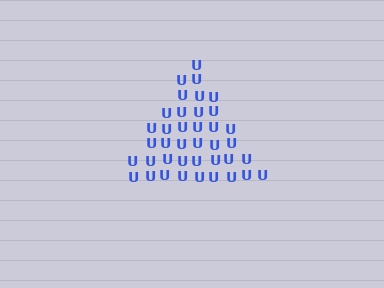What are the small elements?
The small elements are letter U's.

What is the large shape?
The large shape is a triangle.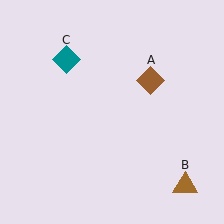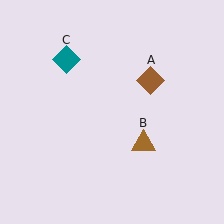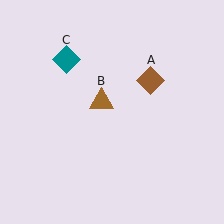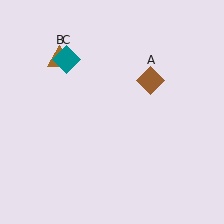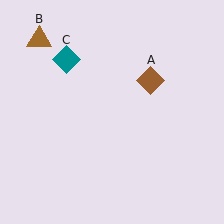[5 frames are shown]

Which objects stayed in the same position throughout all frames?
Brown diamond (object A) and teal diamond (object C) remained stationary.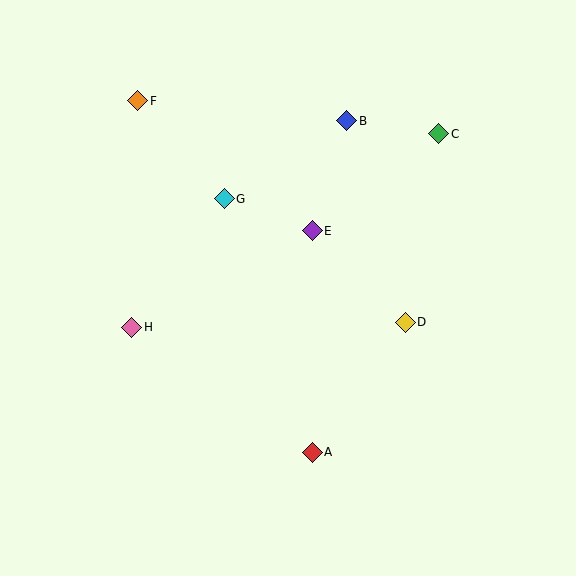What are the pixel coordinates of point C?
Point C is at (439, 134).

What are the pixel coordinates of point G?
Point G is at (224, 199).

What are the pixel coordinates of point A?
Point A is at (312, 452).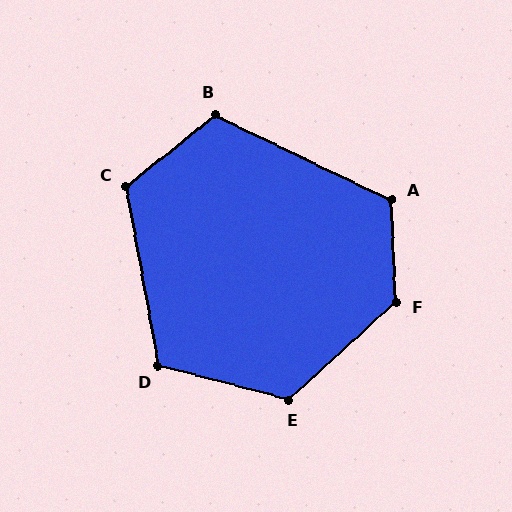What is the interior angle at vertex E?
Approximately 123 degrees (obtuse).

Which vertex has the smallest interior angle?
D, at approximately 115 degrees.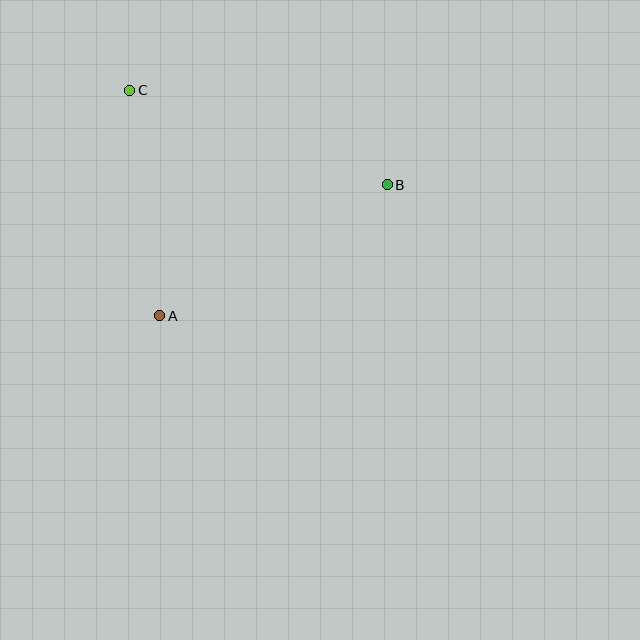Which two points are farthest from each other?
Points B and C are farthest from each other.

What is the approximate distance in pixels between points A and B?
The distance between A and B is approximately 262 pixels.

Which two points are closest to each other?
Points A and C are closest to each other.